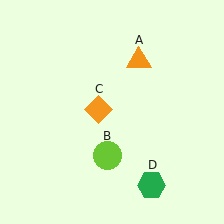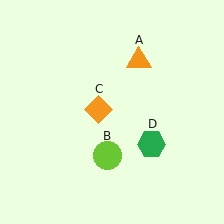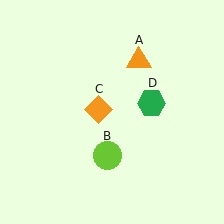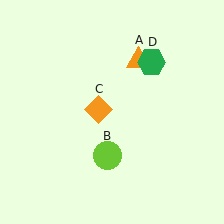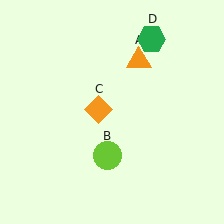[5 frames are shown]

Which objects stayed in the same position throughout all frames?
Orange triangle (object A) and lime circle (object B) and orange diamond (object C) remained stationary.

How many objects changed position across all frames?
1 object changed position: green hexagon (object D).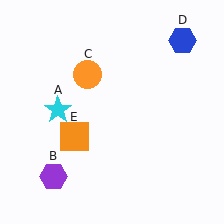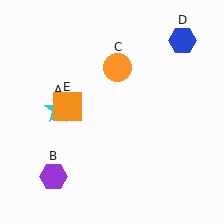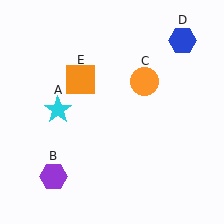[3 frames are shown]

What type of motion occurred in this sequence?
The orange circle (object C), orange square (object E) rotated clockwise around the center of the scene.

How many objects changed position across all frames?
2 objects changed position: orange circle (object C), orange square (object E).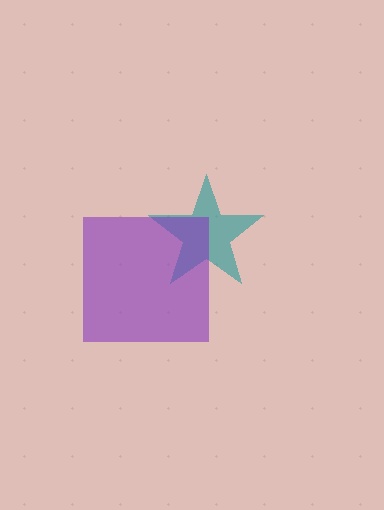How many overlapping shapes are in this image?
There are 2 overlapping shapes in the image.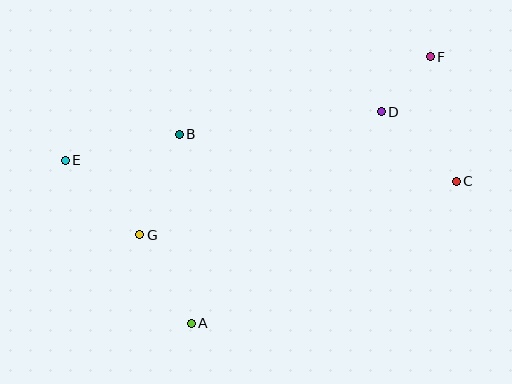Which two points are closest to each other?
Points D and F are closest to each other.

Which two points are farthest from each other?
Points C and E are farthest from each other.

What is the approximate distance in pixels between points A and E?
The distance between A and E is approximately 206 pixels.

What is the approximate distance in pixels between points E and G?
The distance between E and G is approximately 105 pixels.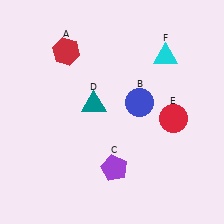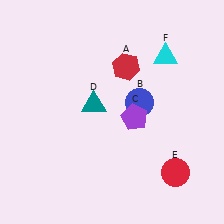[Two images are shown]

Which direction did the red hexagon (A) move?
The red hexagon (A) moved right.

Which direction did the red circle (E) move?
The red circle (E) moved down.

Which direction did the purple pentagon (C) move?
The purple pentagon (C) moved up.